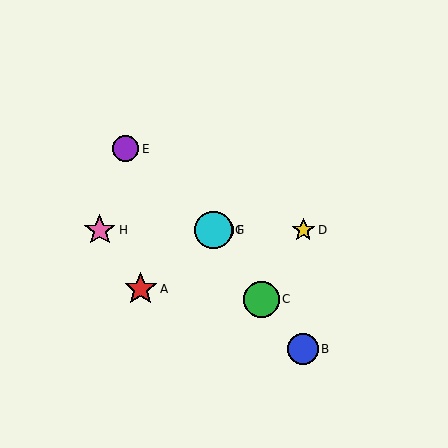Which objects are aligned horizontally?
Objects D, F, G, H are aligned horizontally.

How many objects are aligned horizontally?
4 objects (D, F, G, H) are aligned horizontally.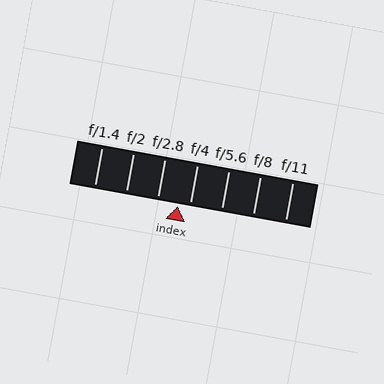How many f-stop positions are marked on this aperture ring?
There are 7 f-stop positions marked.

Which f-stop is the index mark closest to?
The index mark is closest to f/4.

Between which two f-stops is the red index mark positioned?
The index mark is between f/2.8 and f/4.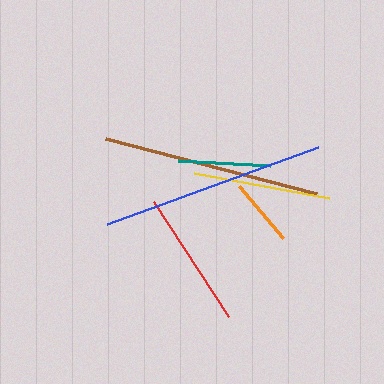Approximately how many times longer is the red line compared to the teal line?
The red line is approximately 1.5 times the length of the teal line.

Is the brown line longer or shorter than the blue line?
The blue line is longer than the brown line.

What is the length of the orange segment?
The orange segment is approximately 69 pixels long.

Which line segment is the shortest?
The orange line is the shortest at approximately 69 pixels.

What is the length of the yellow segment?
The yellow segment is approximately 137 pixels long.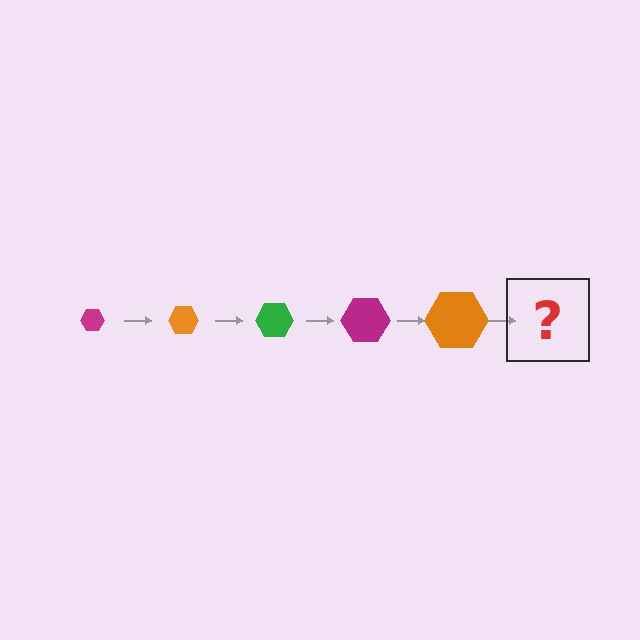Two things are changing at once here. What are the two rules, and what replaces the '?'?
The two rules are that the hexagon grows larger each step and the color cycles through magenta, orange, and green. The '?' should be a green hexagon, larger than the previous one.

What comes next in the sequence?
The next element should be a green hexagon, larger than the previous one.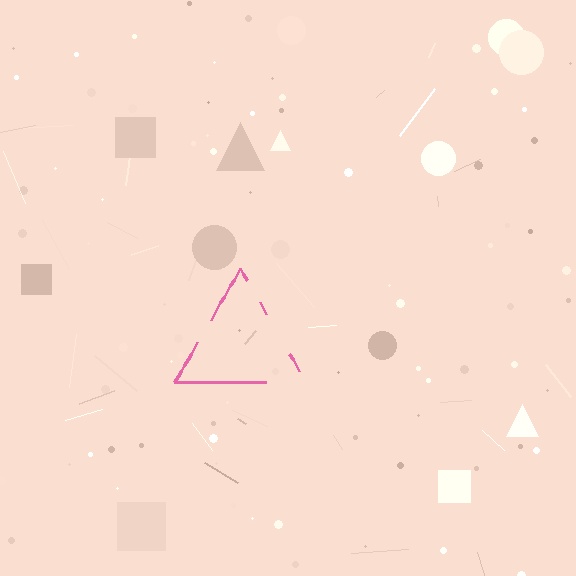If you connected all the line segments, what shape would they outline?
They would outline a triangle.